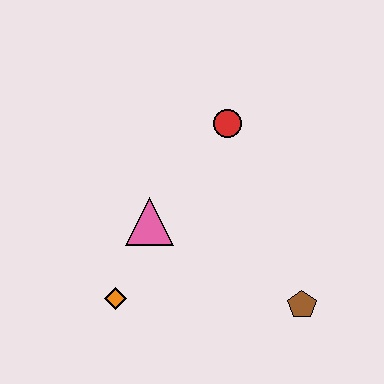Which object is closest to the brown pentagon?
The pink triangle is closest to the brown pentagon.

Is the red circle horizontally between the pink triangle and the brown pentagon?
Yes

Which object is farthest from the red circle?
The orange diamond is farthest from the red circle.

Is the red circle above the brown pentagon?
Yes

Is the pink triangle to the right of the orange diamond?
Yes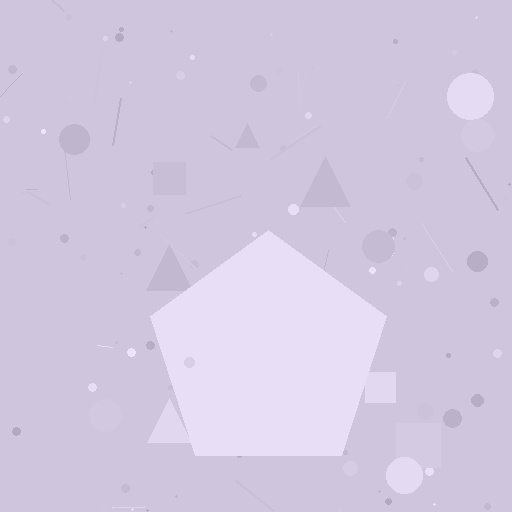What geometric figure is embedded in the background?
A pentagon is embedded in the background.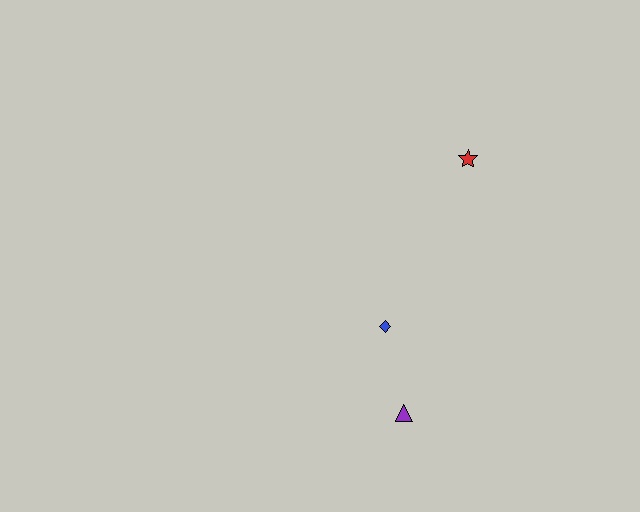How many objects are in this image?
There are 3 objects.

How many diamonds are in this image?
There is 1 diamond.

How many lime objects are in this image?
There are no lime objects.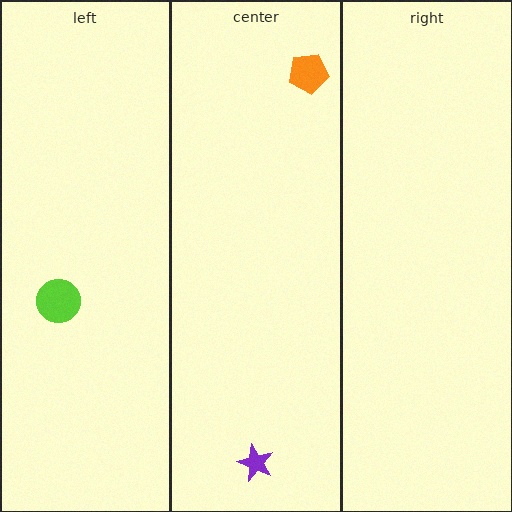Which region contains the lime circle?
The left region.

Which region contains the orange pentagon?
The center region.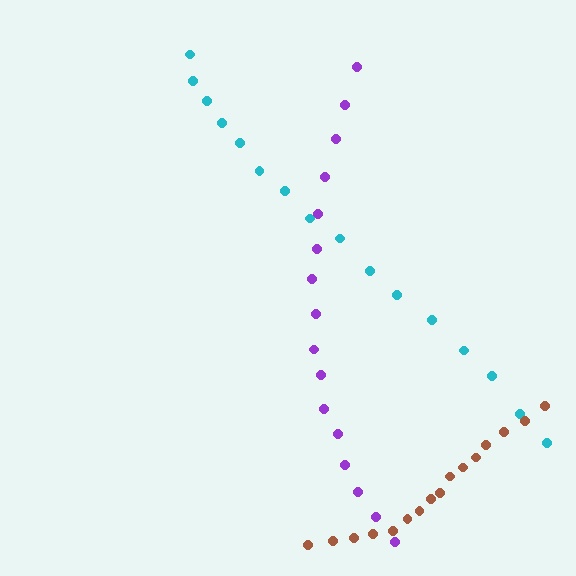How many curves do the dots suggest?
There are 3 distinct paths.